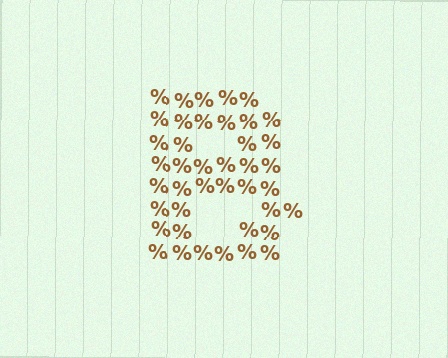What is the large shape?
The large shape is the letter B.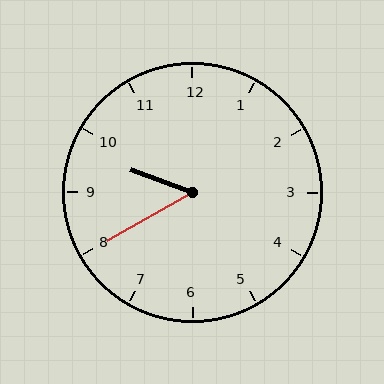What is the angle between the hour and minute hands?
Approximately 50 degrees.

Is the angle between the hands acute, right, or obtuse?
It is acute.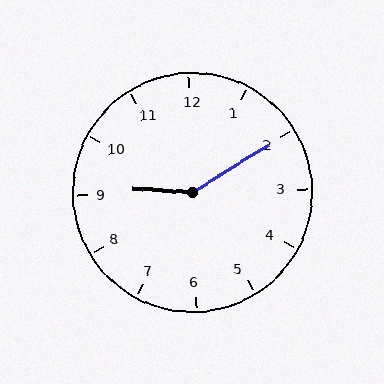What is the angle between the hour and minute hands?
Approximately 145 degrees.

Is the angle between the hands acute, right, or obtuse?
It is obtuse.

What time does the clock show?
9:10.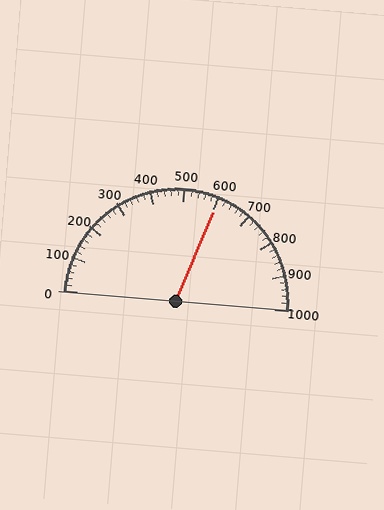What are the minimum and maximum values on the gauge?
The gauge ranges from 0 to 1000.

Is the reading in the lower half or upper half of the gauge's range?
The reading is in the upper half of the range (0 to 1000).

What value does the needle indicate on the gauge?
The needle indicates approximately 600.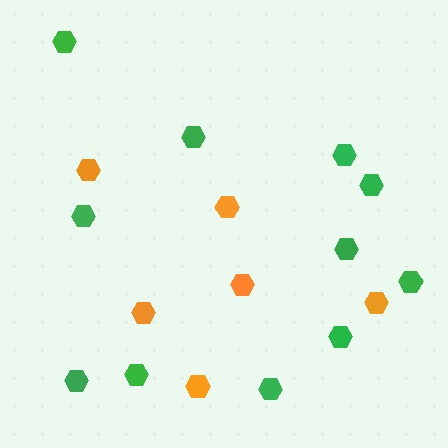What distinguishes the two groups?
There are 2 groups: one group of green hexagons (11) and one group of orange hexagons (6).